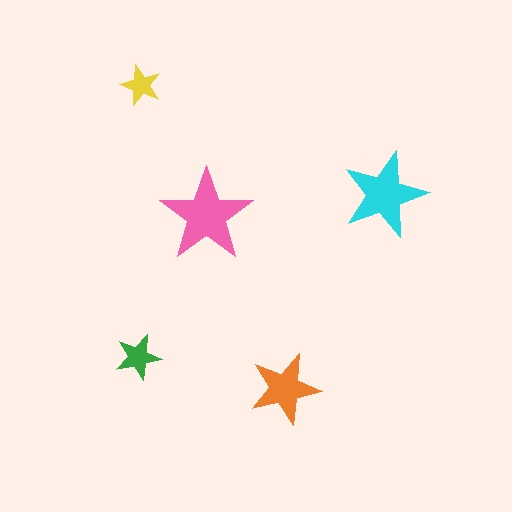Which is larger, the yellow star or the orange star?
The orange one.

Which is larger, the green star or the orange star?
The orange one.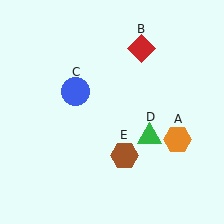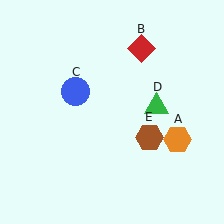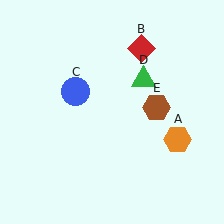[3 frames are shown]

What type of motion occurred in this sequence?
The green triangle (object D), brown hexagon (object E) rotated counterclockwise around the center of the scene.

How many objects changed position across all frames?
2 objects changed position: green triangle (object D), brown hexagon (object E).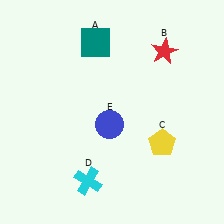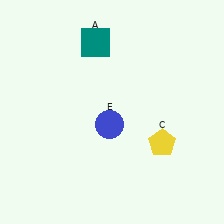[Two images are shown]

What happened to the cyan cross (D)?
The cyan cross (D) was removed in Image 2. It was in the bottom-left area of Image 1.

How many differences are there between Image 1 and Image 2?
There are 2 differences between the two images.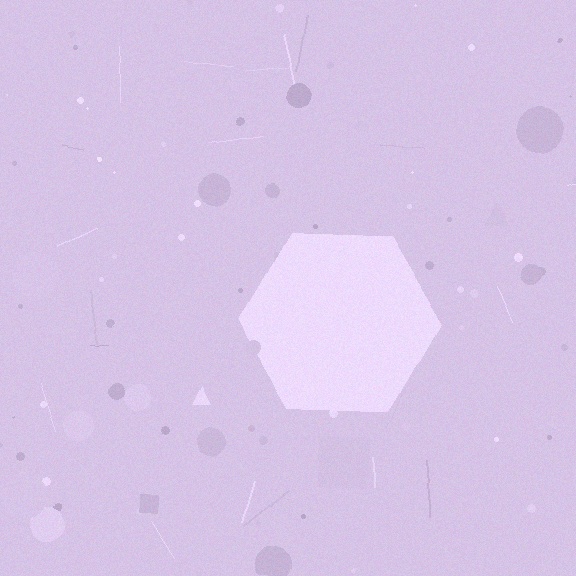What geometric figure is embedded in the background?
A hexagon is embedded in the background.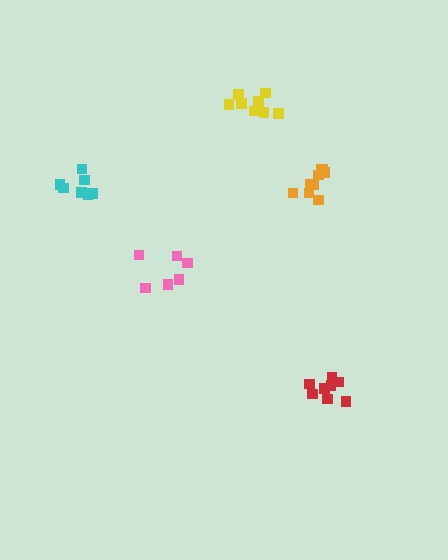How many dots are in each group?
Group 1: 8 dots, Group 2: 9 dots, Group 3: 8 dots, Group 4: 7 dots, Group 5: 6 dots (38 total).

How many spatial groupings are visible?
There are 5 spatial groupings.